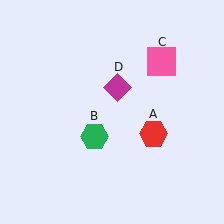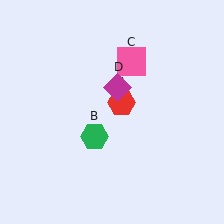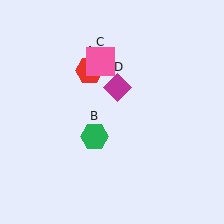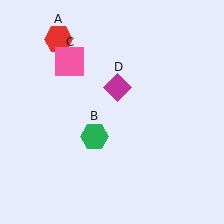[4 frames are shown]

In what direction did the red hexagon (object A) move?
The red hexagon (object A) moved up and to the left.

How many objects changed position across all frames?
2 objects changed position: red hexagon (object A), pink square (object C).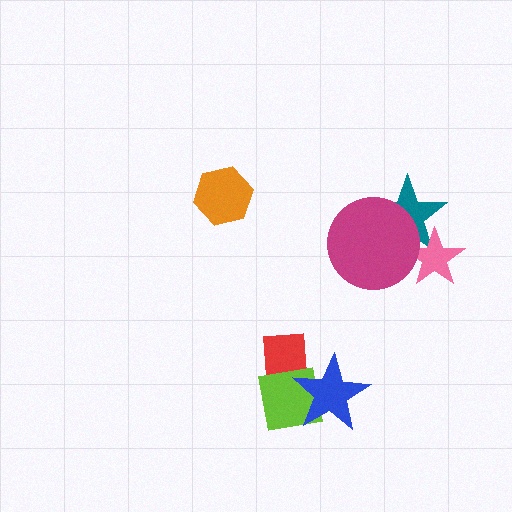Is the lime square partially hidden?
Yes, it is partially covered by another shape.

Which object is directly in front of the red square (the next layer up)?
The lime square is directly in front of the red square.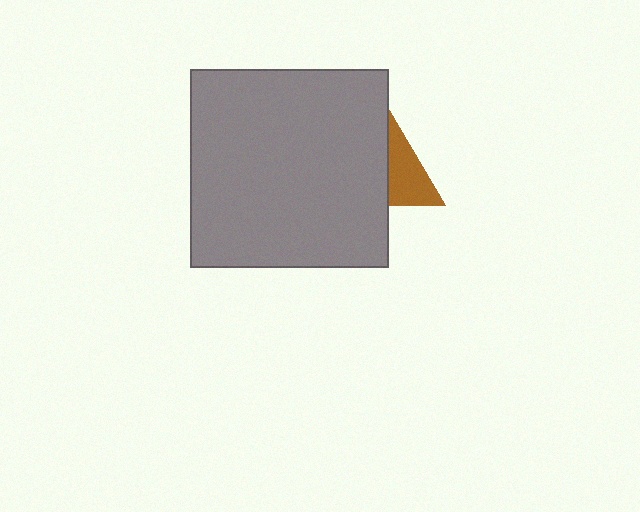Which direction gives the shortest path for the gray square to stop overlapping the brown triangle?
Moving left gives the shortest separation.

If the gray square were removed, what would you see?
You would see the complete brown triangle.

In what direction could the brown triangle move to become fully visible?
The brown triangle could move right. That would shift it out from behind the gray square entirely.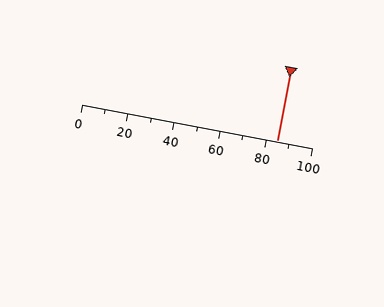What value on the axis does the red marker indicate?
The marker indicates approximately 85.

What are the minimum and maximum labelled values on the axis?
The axis runs from 0 to 100.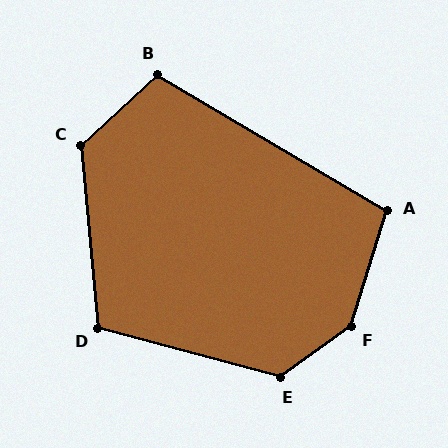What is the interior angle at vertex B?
Approximately 107 degrees (obtuse).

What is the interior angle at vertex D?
Approximately 111 degrees (obtuse).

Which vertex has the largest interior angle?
F, at approximately 143 degrees.